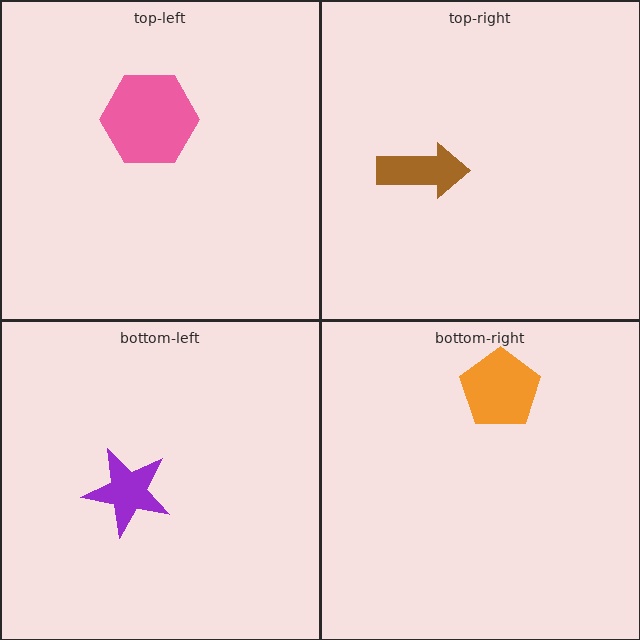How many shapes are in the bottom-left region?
1.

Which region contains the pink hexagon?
The top-left region.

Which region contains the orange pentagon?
The bottom-right region.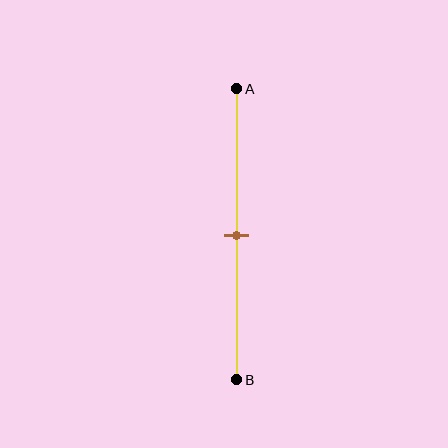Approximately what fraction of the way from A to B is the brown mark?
The brown mark is approximately 50% of the way from A to B.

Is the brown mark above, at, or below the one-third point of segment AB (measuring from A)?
The brown mark is below the one-third point of segment AB.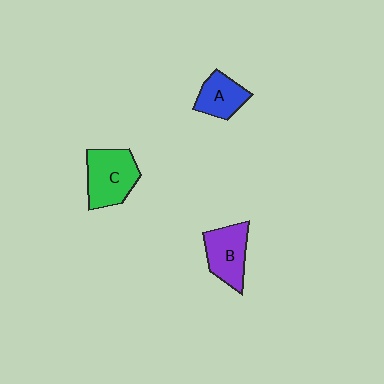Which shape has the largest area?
Shape C (green).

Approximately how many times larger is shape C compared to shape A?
Approximately 1.5 times.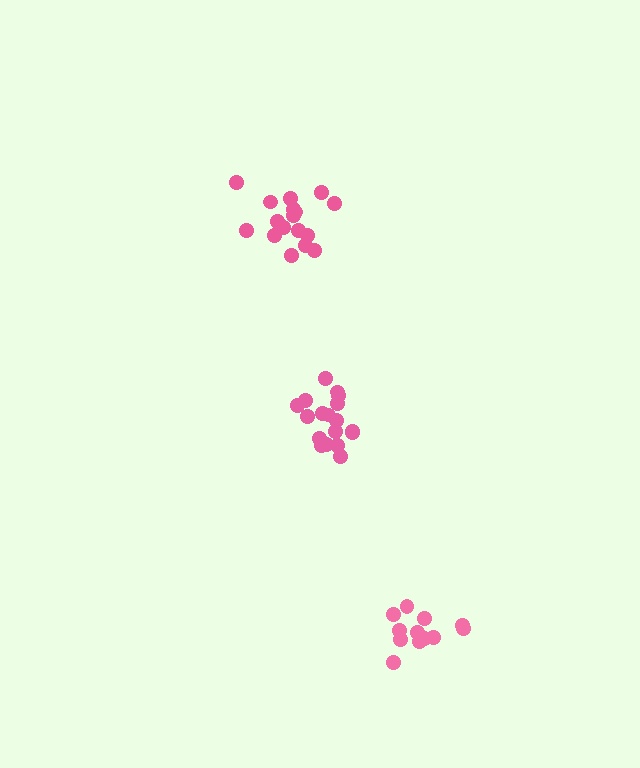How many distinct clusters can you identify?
There are 3 distinct clusters.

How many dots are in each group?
Group 1: 18 dots, Group 2: 17 dots, Group 3: 13 dots (48 total).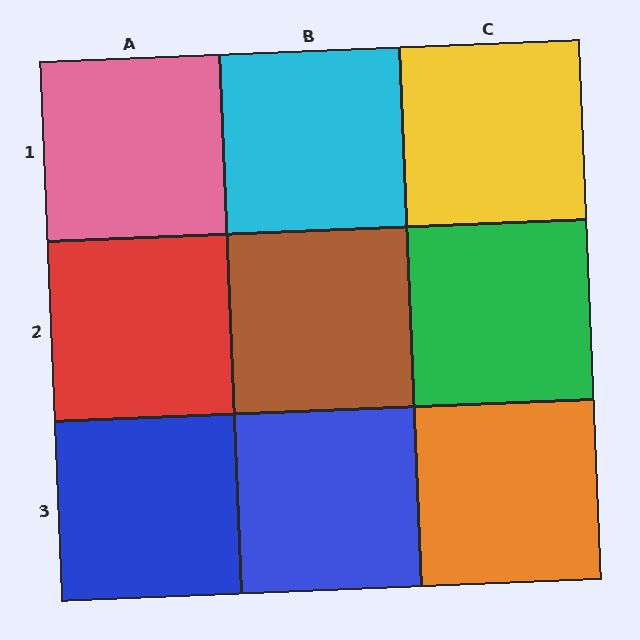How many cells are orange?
1 cell is orange.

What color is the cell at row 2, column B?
Brown.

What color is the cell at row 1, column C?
Yellow.